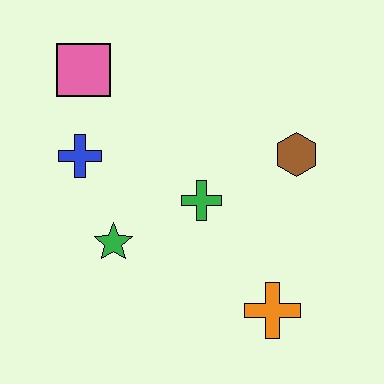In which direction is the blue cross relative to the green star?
The blue cross is above the green star.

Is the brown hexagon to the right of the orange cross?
Yes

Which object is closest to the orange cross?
The green cross is closest to the orange cross.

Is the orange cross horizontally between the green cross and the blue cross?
No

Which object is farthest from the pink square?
The orange cross is farthest from the pink square.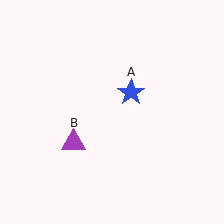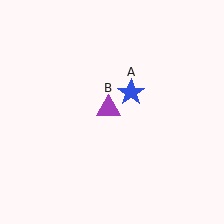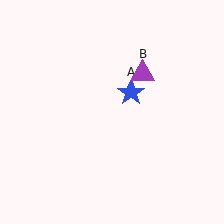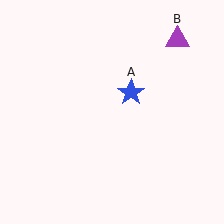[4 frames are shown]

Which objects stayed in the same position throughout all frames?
Blue star (object A) remained stationary.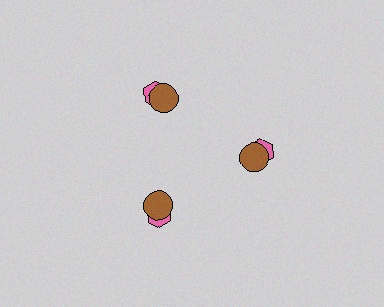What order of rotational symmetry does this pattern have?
This pattern has 3-fold rotational symmetry.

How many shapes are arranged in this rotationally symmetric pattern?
There are 6 shapes, arranged in 3 groups of 2.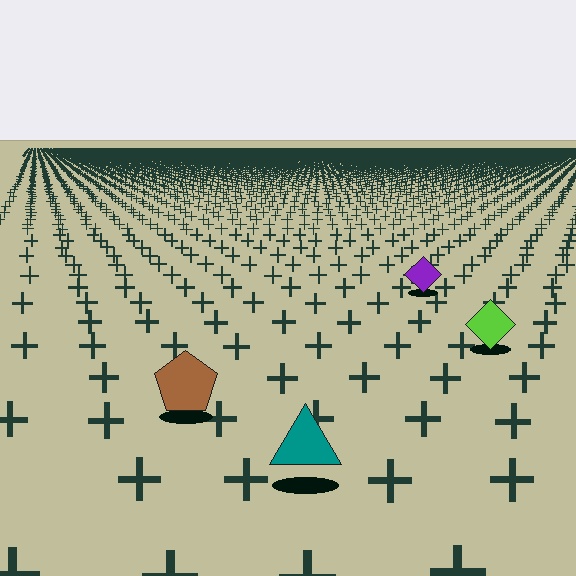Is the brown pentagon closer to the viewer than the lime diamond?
Yes. The brown pentagon is closer — you can tell from the texture gradient: the ground texture is coarser near it.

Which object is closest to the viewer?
The teal triangle is closest. The texture marks near it are larger and more spread out.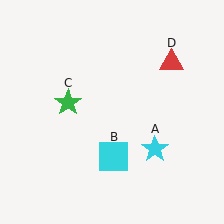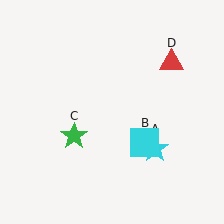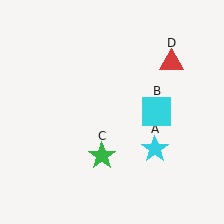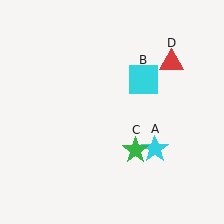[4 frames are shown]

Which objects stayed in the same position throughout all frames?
Cyan star (object A) and red triangle (object D) remained stationary.